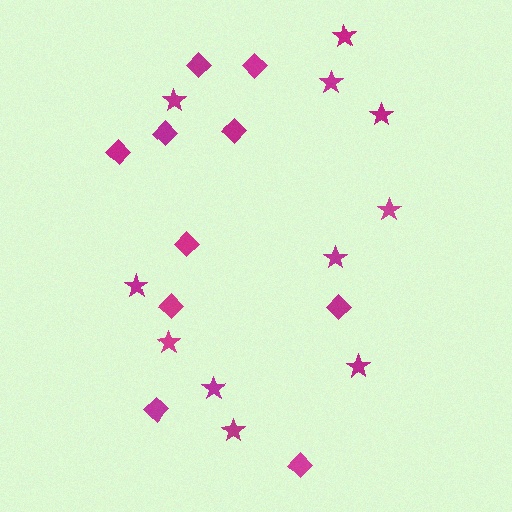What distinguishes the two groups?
There are 2 groups: one group of stars (11) and one group of diamonds (10).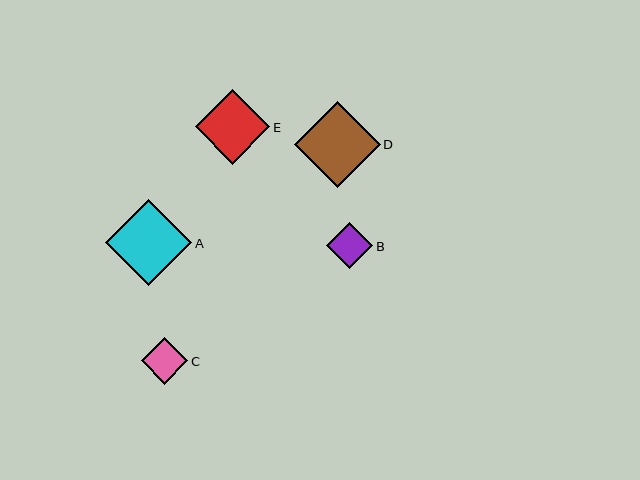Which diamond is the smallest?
Diamond C is the smallest with a size of approximately 46 pixels.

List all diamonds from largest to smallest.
From largest to smallest: A, D, E, B, C.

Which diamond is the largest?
Diamond A is the largest with a size of approximately 87 pixels.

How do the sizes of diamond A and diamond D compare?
Diamond A and diamond D are approximately the same size.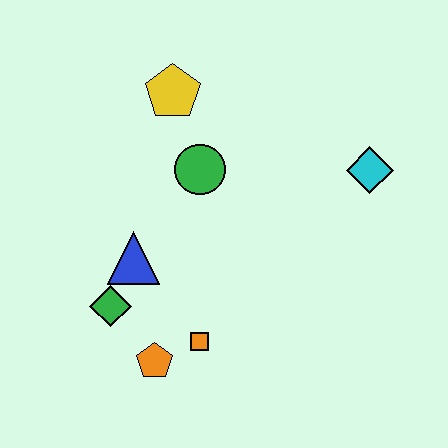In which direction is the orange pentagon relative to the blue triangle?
The orange pentagon is below the blue triangle.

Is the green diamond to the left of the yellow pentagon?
Yes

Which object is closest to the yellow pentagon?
The green circle is closest to the yellow pentagon.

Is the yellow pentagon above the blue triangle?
Yes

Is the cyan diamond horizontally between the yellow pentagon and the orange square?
No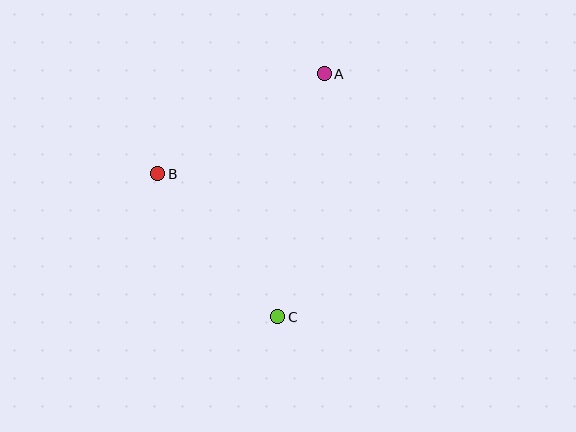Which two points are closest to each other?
Points B and C are closest to each other.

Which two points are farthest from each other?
Points A and C are farthest from each other.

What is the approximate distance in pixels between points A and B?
The distance between A and B is approximately 194 pixels.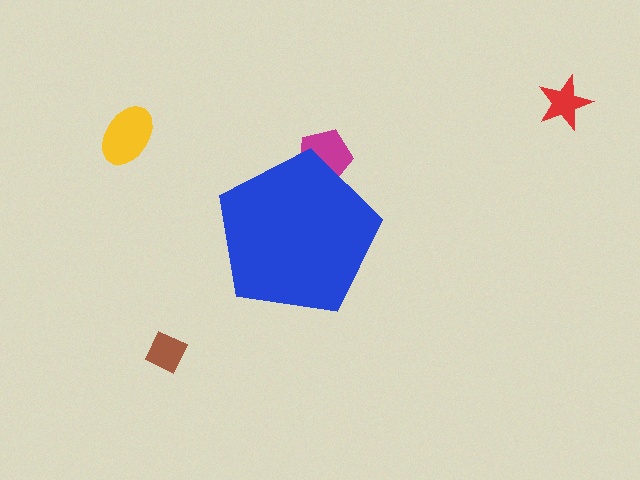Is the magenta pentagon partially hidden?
Yes, the magenta pentagon is partially hidden behind the blue pentagon.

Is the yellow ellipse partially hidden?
No, the yellow ellipse is fully visible.